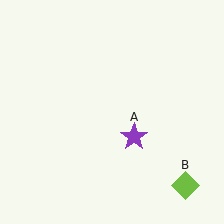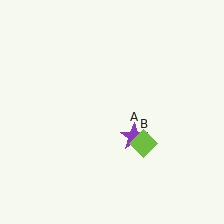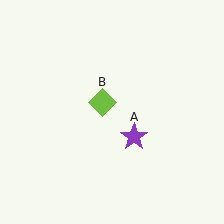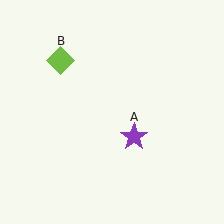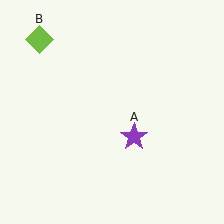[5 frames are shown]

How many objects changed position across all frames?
1 object changed position: lime diamond (object B).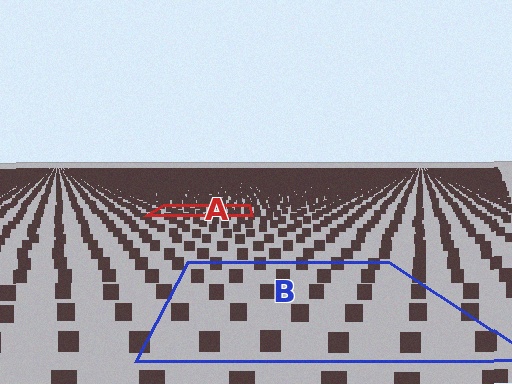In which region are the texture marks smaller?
The texture marks are smaller in region A, because it is farther away.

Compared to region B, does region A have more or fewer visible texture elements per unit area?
Region A has more texture elements per unit area — they are packed more densely because it is farther away.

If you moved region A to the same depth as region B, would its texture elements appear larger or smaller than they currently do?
They would appear larger. At a closer depth, the same texture elements are projected at a bigger on-screen size.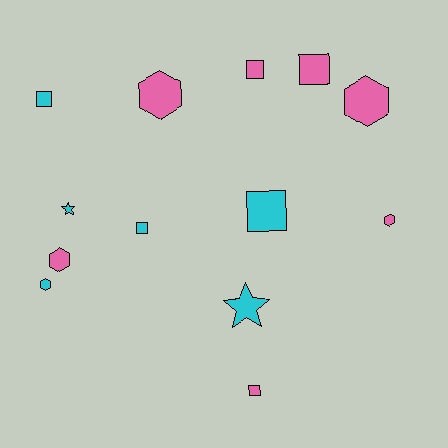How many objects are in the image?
There are 13 objects.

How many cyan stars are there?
There are 2 cyan stars.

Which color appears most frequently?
Pink, with 7 objects.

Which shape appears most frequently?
Square, with 6 objects.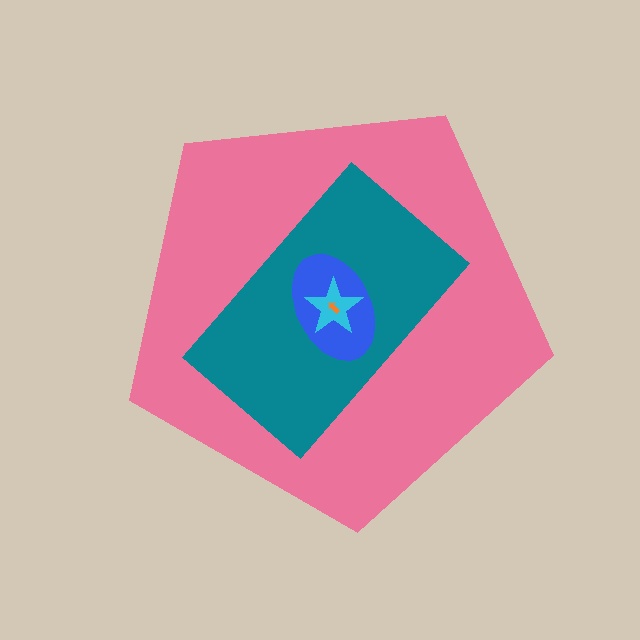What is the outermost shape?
The pink pentagon.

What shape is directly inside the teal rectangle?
The blue ellipse.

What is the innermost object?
The orange arrow.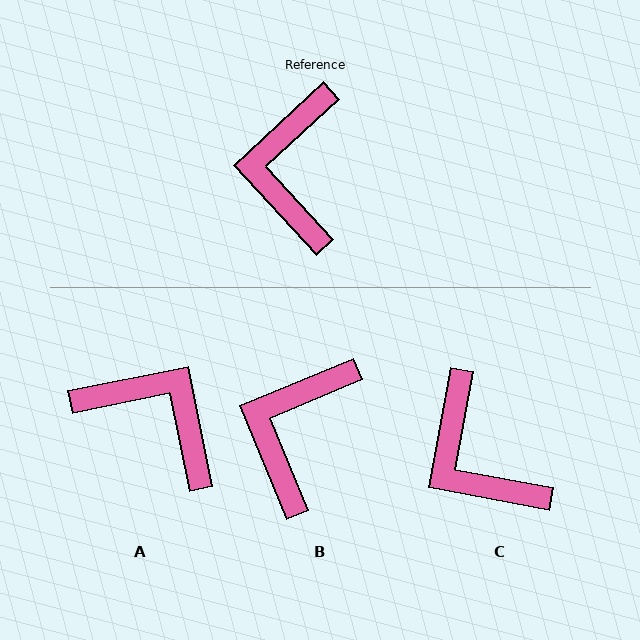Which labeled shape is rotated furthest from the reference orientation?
A, about 121 degrees away.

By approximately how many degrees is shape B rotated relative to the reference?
Approximately 20 degrees clockwise.